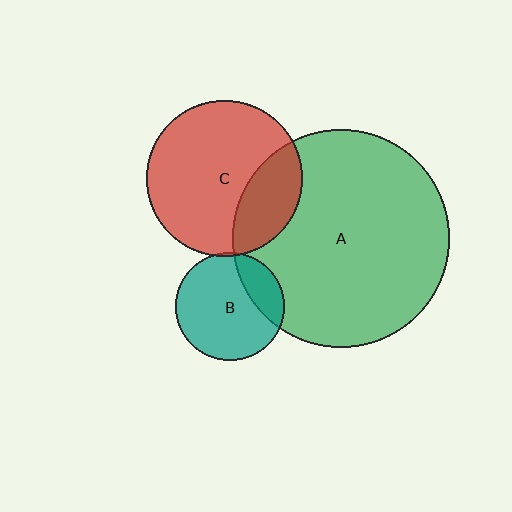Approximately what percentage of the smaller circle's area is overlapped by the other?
Approximately 25%.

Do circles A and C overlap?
Yes.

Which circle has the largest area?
Circle A (green).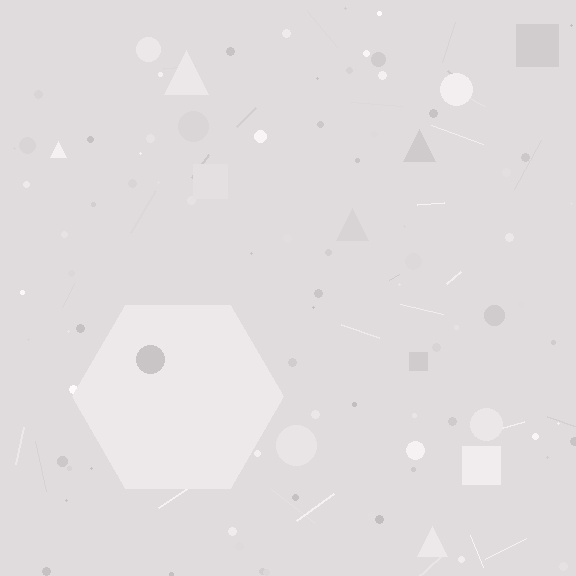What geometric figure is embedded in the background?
A hexagon is embedded in the background.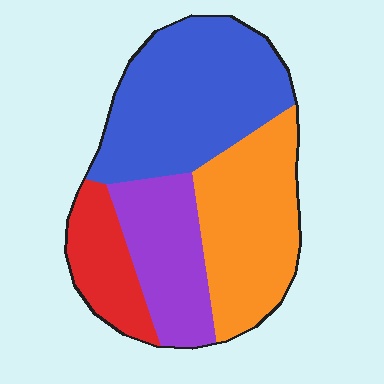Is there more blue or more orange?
Blue.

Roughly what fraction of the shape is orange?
Orange takes up between a quarter and a half of the shape.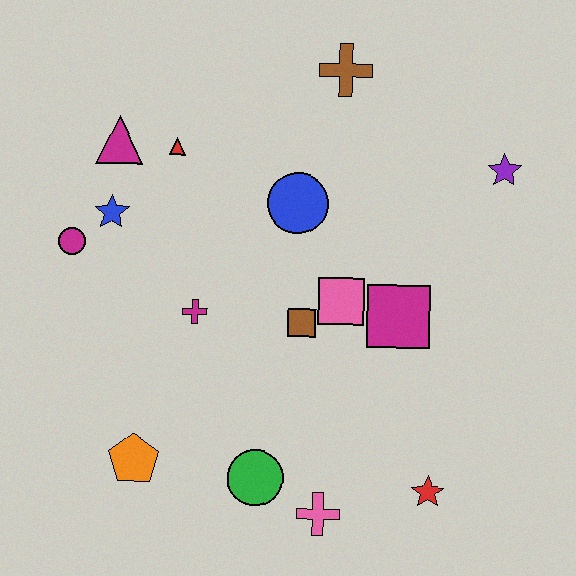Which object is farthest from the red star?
The magenta triangle is farthest from the red star.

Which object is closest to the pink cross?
The green circle is closest to the pink cross.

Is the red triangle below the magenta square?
No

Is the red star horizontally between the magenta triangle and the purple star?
Yes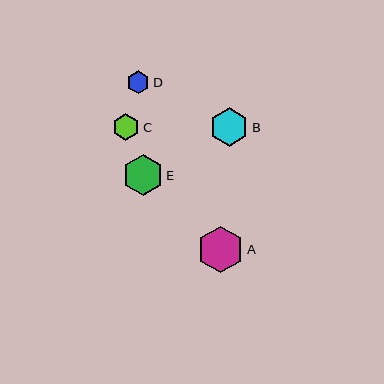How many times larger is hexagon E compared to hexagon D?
Hexagon E is approximately 1.8 times the size of hexagon D.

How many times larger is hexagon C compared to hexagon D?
Hexagon C is approximately 1.2 times the size of hexagon D.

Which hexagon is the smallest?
Hexagon D is the smallest with a size of approximately 23 pixels.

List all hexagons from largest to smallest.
From largest to smallest: A, E, B, C, D.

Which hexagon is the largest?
Hexagon A is the largest with a size of approximately 46 pixels.